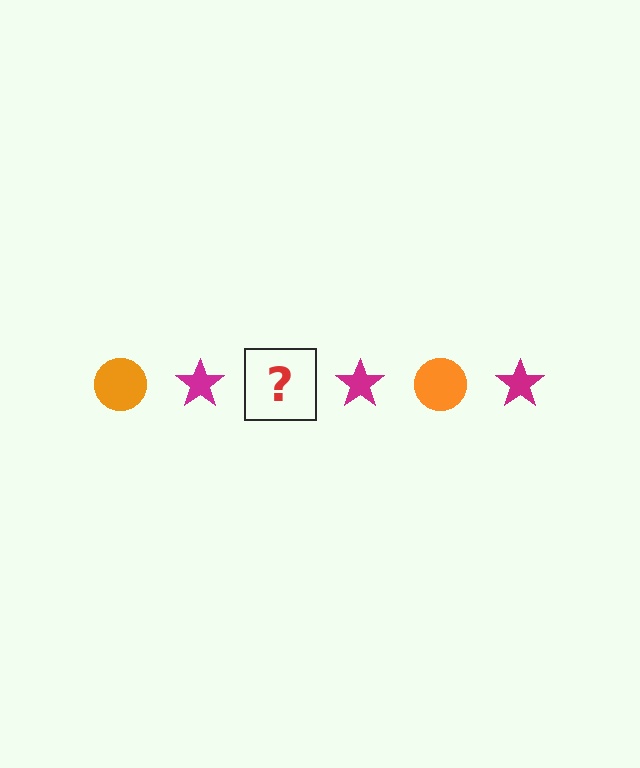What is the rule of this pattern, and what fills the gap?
The rule is that the pattern alternates between orange circle and magenta star. The gap should be filled with an orange circle.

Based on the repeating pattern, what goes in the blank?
The blank should be an orange circle.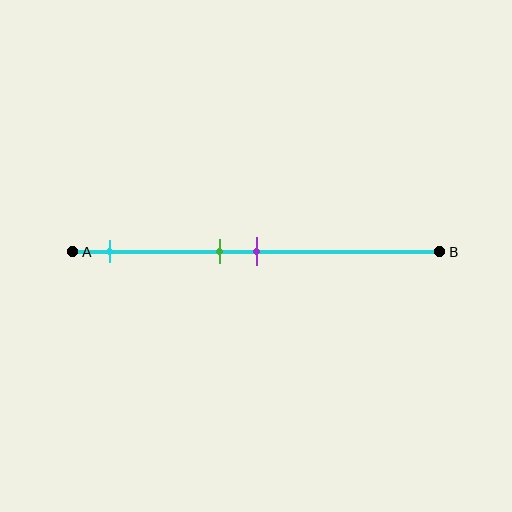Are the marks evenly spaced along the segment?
No, the marks are not evenly spaced.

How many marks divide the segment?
There are 3 marks dividing the segment.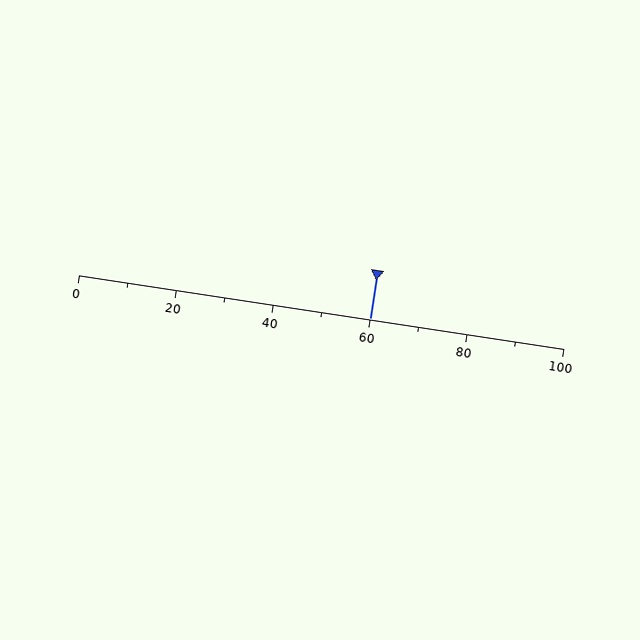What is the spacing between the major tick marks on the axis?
The major ticks are spaced 20 apart.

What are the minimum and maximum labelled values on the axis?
The axis runs from 0 to 100.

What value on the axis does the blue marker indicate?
The marker indicates approximately 60.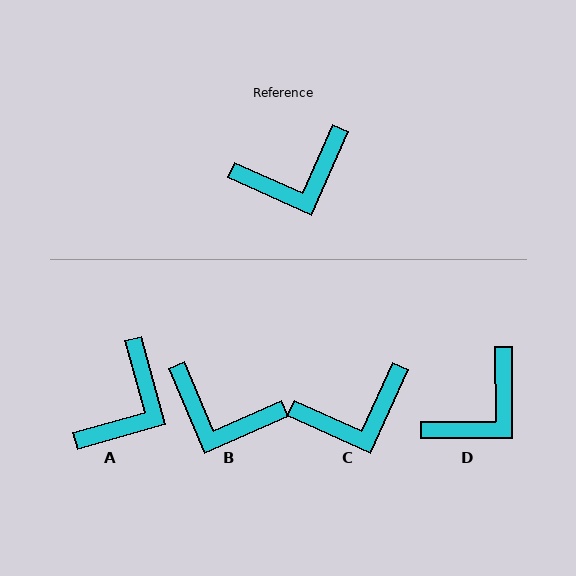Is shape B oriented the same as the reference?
No, it is off by about 43 degrees.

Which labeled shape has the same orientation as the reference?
C.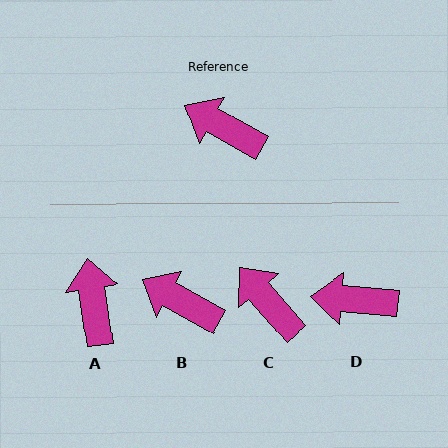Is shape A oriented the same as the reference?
No, it is off by about 53 degrees.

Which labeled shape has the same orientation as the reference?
B.